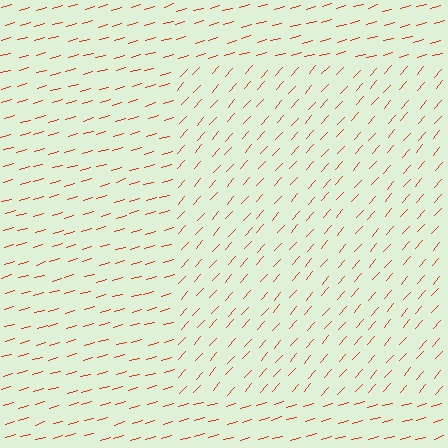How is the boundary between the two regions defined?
The boundary is defined purely by a change in line orientation (approximately 32 degrees difference). All lines are the same color and thickness.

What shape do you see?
I see a rectangle.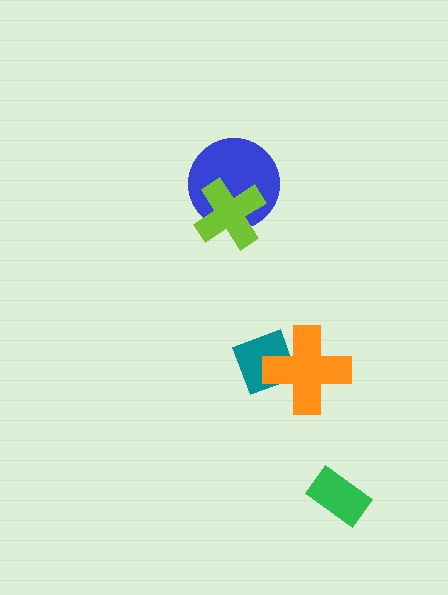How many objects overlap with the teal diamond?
1 object overlaps with the teal diamond.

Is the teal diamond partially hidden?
Yes, it is partially covered by another shape.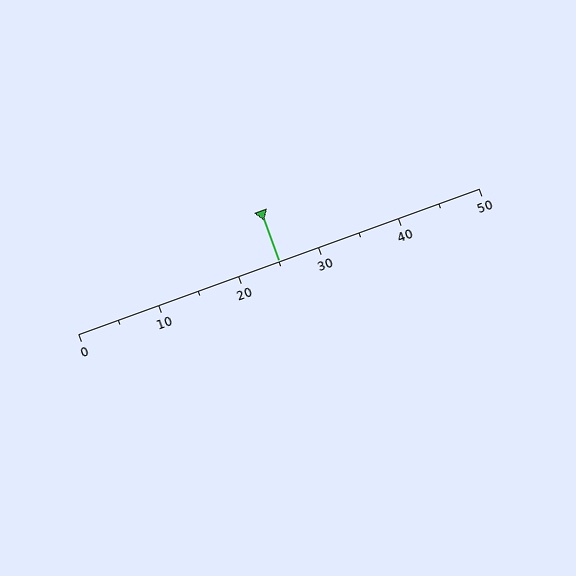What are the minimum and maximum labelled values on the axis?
The axis runs from 0 to 50.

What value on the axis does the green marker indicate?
The marker indicates approximately 25.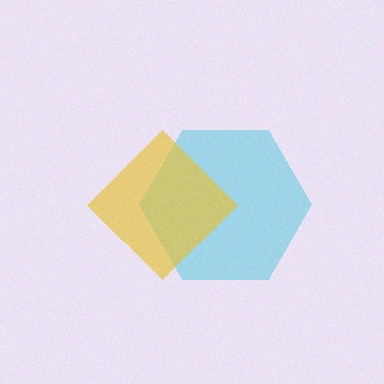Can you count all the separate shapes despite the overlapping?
Yes, there are 2 separate shapes.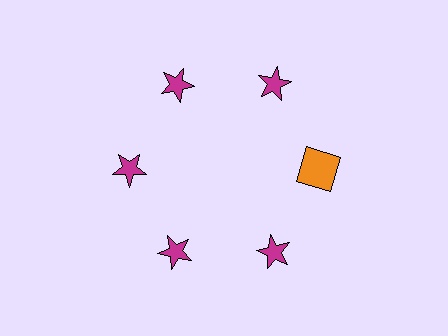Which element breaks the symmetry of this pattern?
The orange square at roughly the 3 o'clock position breaks the symmetry. All other shapes are magenta stars.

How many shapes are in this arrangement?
There are 6 shapes arranged in a ring pattern.